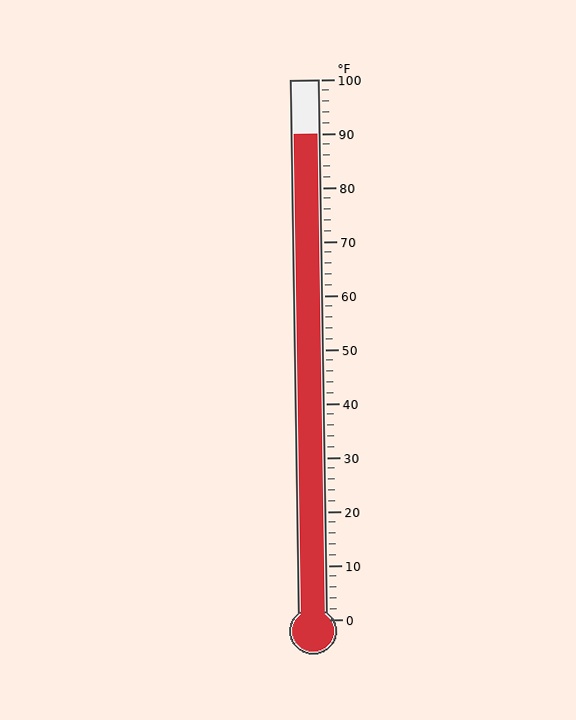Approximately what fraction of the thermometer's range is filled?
The thermometer is filled to approximately 90% of its range.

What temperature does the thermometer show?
The thermometer shows approximately 90°F.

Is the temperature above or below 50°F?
The temperature is above 50°F.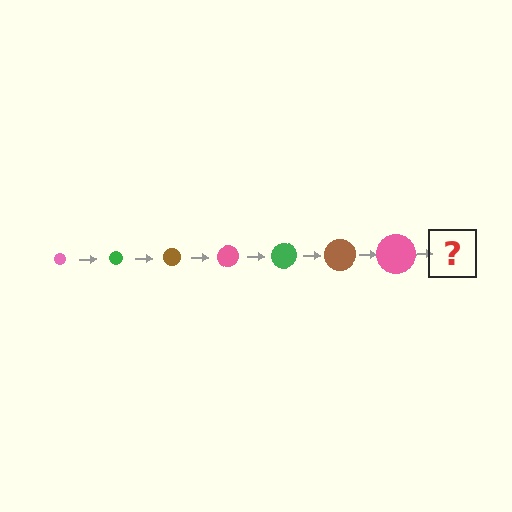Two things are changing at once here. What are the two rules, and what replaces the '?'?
The two rules are that the circle grows larger each step and the color cycles through pink, green, and brown. The '?' should be a green circle, larger than the previous one.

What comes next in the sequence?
The next element should be a green circle, larger than the previous one.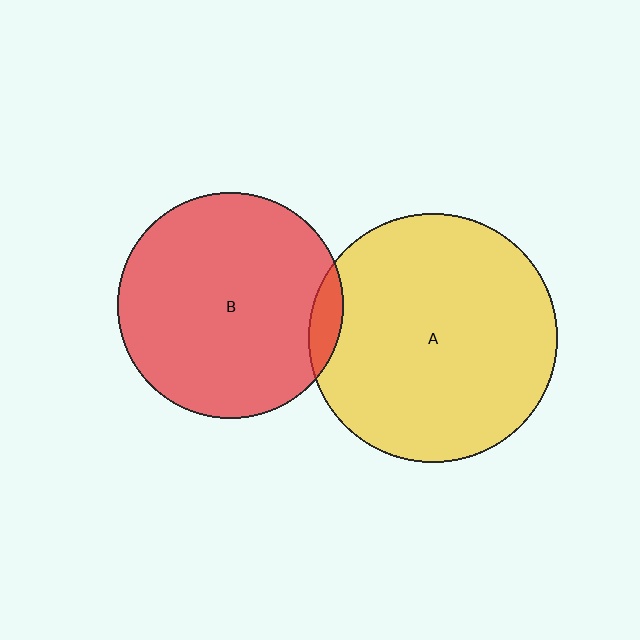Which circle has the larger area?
Circle A (yellow).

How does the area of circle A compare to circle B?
Approximately 1.2 times.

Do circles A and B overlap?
Yes.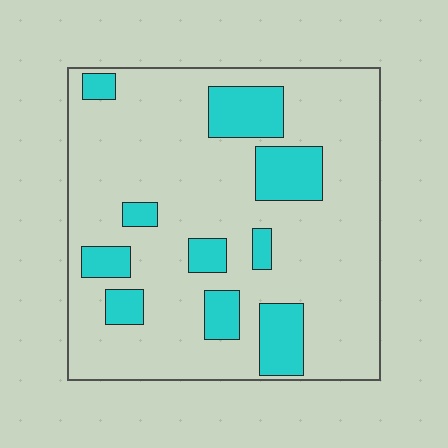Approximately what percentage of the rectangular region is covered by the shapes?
Approximately 20%.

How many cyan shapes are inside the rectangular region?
10.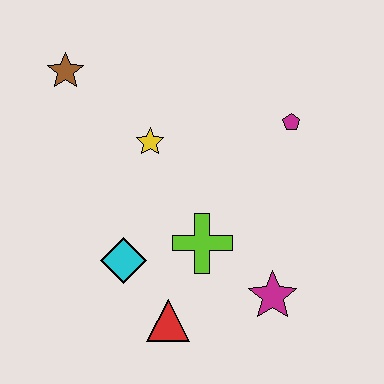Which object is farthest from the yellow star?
The magenta star is farthest from the yellow star.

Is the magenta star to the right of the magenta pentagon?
No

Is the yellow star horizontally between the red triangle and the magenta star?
No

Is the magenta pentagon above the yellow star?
Yes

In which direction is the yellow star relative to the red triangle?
The yellow star is above the red triangle.